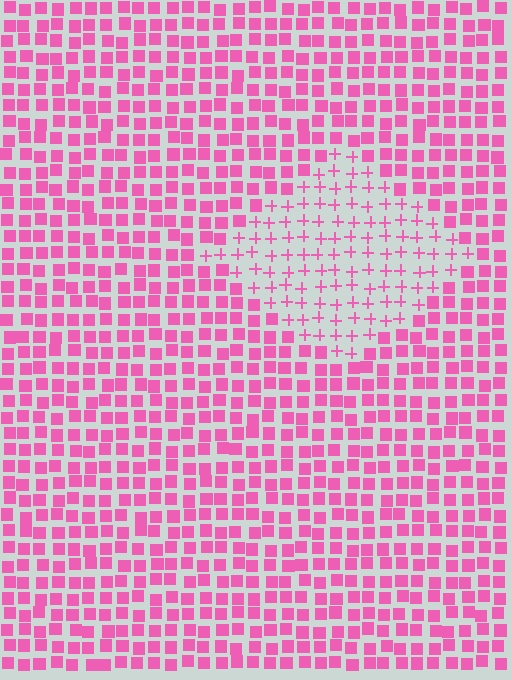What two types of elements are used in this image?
The image uses plus signs inside the diamond region and squares outside it.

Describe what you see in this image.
The image is filled with small pink elements arranged in a uniform grid. A diamond-shaped region contains plus signs, while the surrounding area contains squares. The boundary is defined purely by the change in element shape.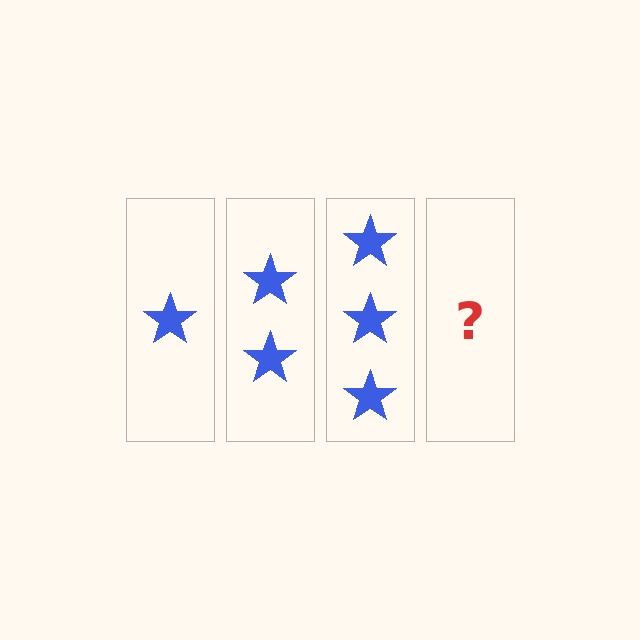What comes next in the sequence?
The next element should be 4 stars.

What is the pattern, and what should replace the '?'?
The pattern is that each step adds one more star. The '?' should be 4 stars.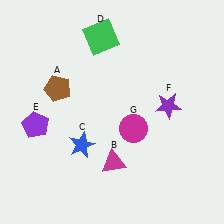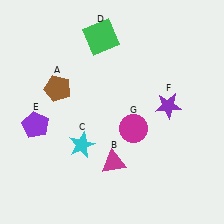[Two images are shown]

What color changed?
The star (C) changed from blue in Image 1 to cyan in Image 2.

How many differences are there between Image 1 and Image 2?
There is 1 difference between the two images.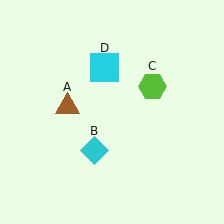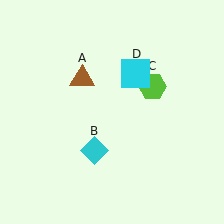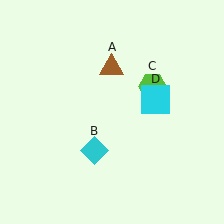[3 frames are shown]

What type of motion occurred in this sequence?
The brown triangle (object A), cyan square (object D) rotated clockwise around the center of the scene.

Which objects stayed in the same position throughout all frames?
Cyan diamond (object B) and lime hexagon (object C) remained stationary.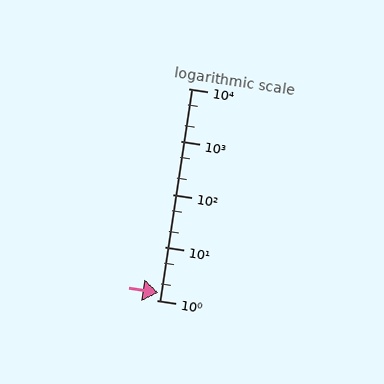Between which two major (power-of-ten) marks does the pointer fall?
The pointer is between 1 and 10.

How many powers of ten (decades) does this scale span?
The scale spans 4 decades, from 1 to 10000.